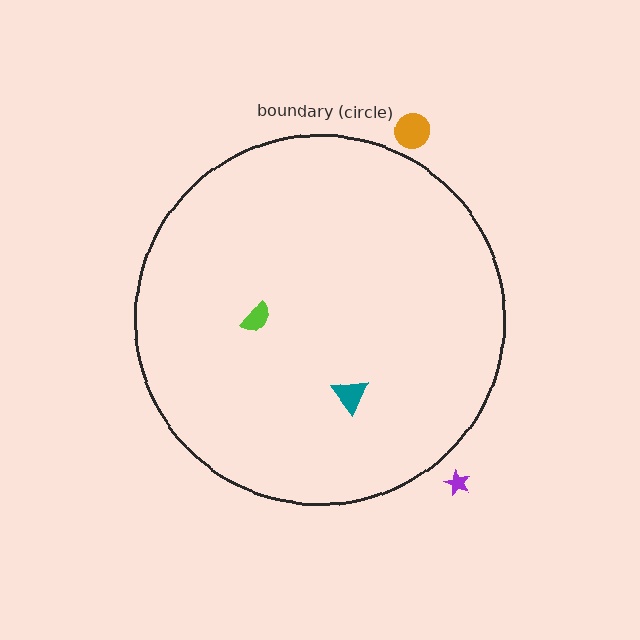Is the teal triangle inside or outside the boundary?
Inside.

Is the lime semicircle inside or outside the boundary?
Inside.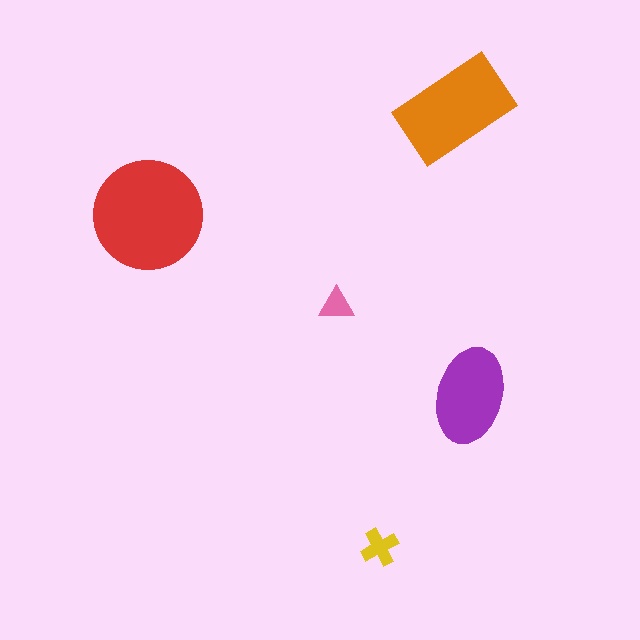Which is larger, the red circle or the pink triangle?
The red circle.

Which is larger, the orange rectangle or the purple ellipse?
The orange rectangle.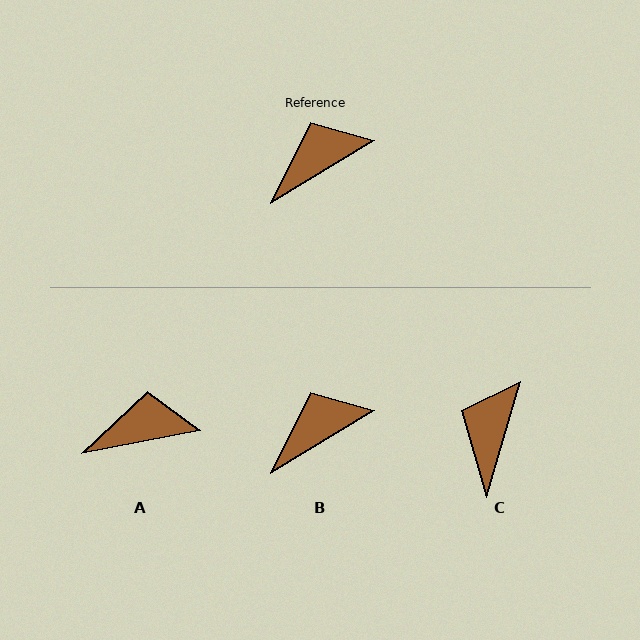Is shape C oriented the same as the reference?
No, it is off by about 43 degrees.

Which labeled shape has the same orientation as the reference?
B.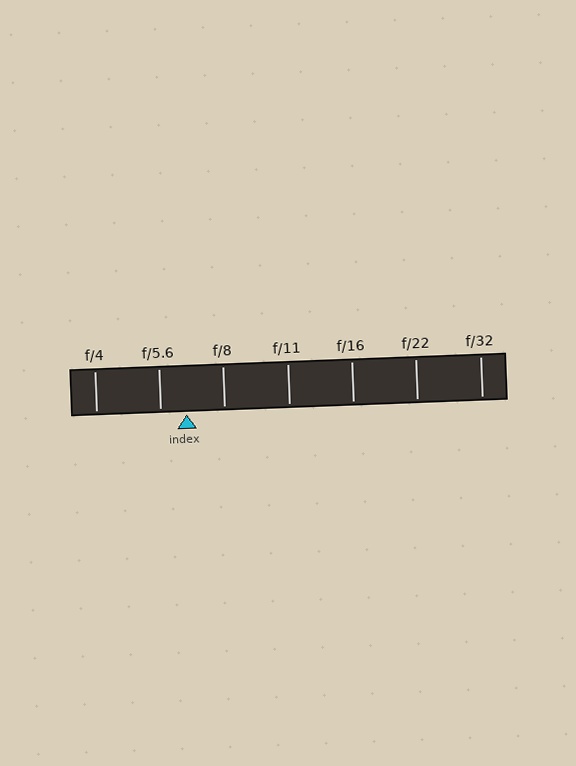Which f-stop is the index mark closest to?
The index mark is closest to f/5.6.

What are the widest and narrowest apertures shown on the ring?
The widest aperture shown is f/4 and the narrowest is f/32.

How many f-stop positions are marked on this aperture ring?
There are 7 f-stop positions marked.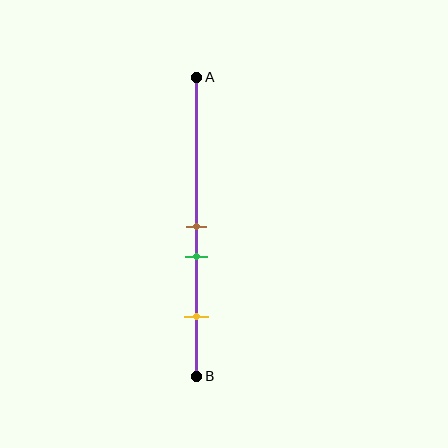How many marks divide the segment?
There are 3 marks dividing the segment.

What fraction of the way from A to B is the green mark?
The green mark is approximately 60% (0.6) of the way from A to B.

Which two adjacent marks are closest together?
The brown and green marks are the closest adjacent pair.